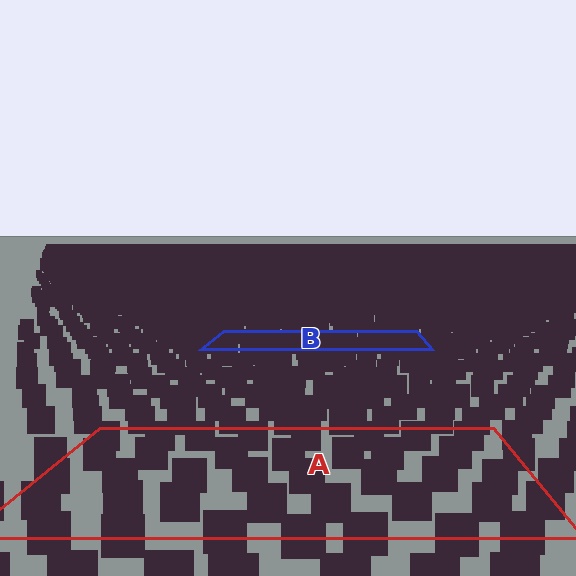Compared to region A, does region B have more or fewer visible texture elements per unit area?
Region B has more texture elements per unit area — they are packed more densely because it is farther away.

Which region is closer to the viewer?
Region A is closer. The texture elements there are larger and more spread out.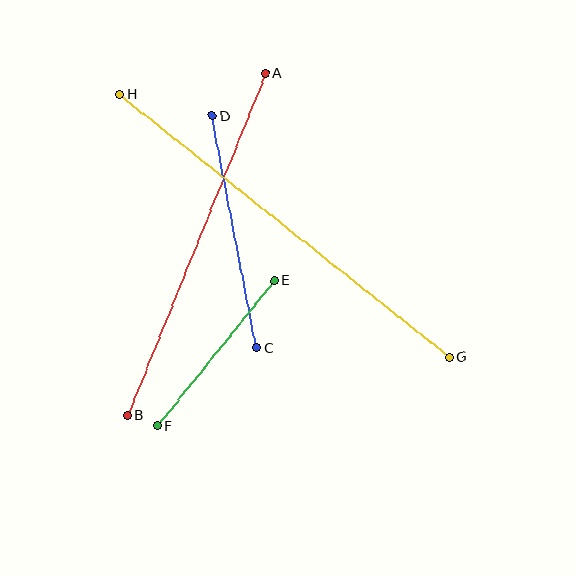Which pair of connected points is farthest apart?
Points G and H are farthest apart.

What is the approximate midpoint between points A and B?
The midpoint is at approximately (196, 244) pixels.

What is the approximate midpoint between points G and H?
The midpoint is at approximately (284, 226) pixels.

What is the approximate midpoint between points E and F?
The midpoint is at approximately (216, 353) pixels.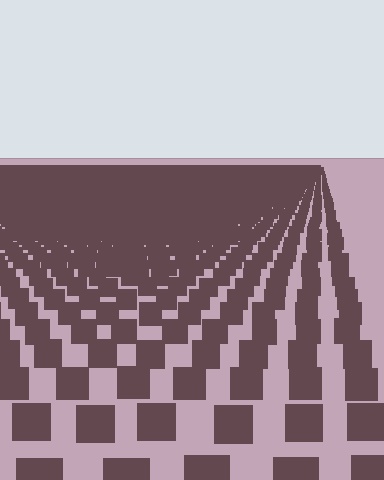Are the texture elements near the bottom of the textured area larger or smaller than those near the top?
Larger. Near the bottom, elements are closer to the viewer and appear at a bigger on-screen size.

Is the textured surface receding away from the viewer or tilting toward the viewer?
The surface is receding away from the viewer. Texture elements get smaller and denser toward the top.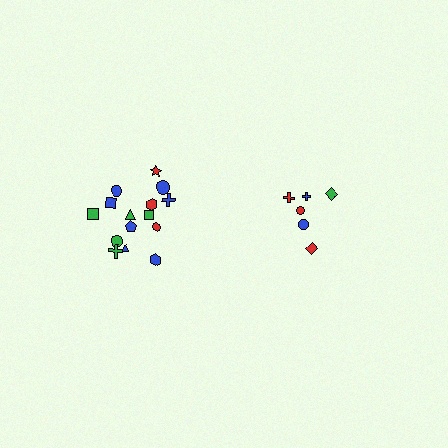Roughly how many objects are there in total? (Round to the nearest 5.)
Roughly 20 objects in total.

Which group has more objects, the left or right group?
The left group.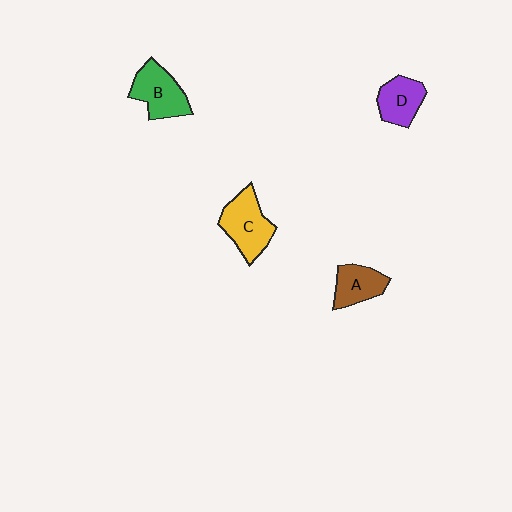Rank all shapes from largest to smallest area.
From largest to smallest: C (yellow), B (green), D (purple), A (brown).